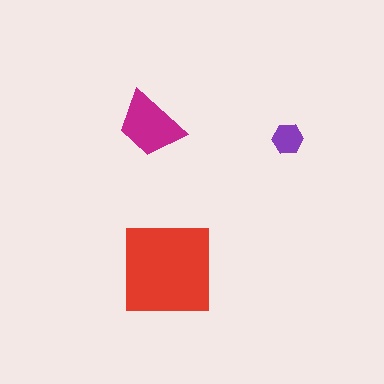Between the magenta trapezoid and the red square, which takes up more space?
The red square.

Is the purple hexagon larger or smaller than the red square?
Smaller.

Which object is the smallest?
The purple hexagon.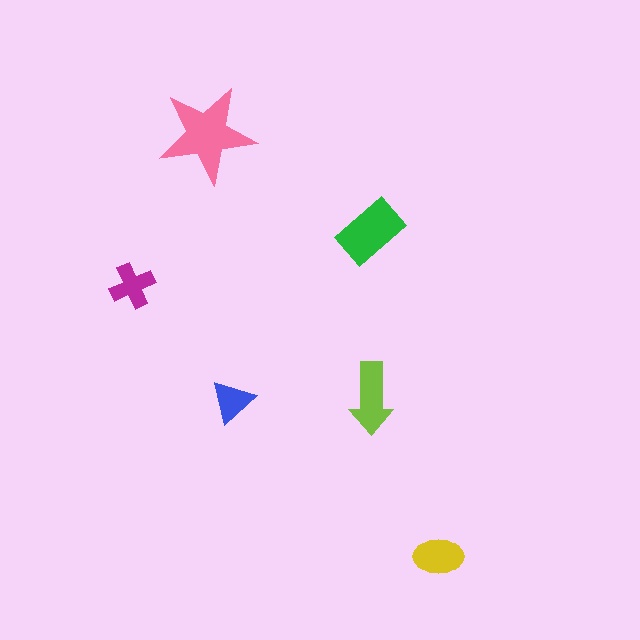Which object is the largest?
The pink star.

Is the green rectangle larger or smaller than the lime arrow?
Larger.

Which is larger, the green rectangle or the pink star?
The pink star.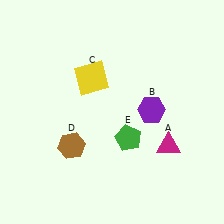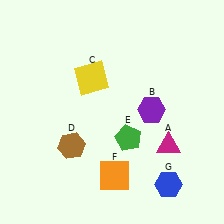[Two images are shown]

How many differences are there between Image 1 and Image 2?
There are 2 differences between the two images.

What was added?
An orange square (F), a blue hexagon (G) were added in Image 2.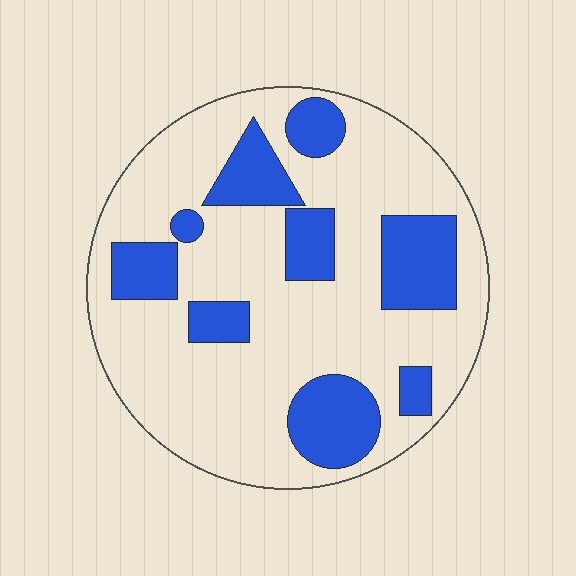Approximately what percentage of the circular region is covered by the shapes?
Approximately 25%.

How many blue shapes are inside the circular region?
9.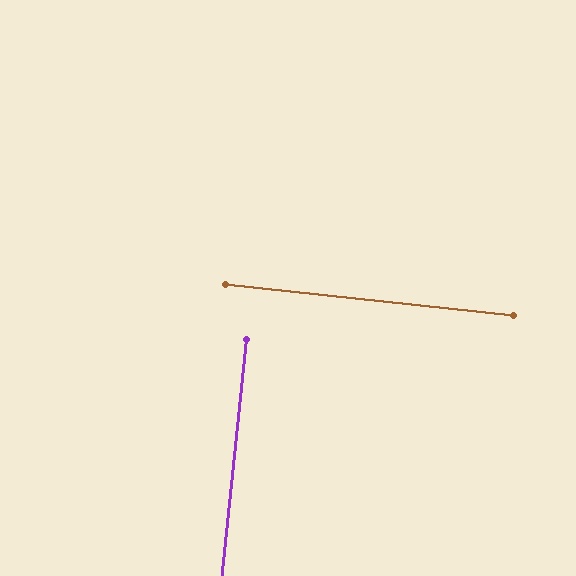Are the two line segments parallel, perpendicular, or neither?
Perpendicular — they meet at approximately 90°.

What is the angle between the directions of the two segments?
Approximately 90 degrees.